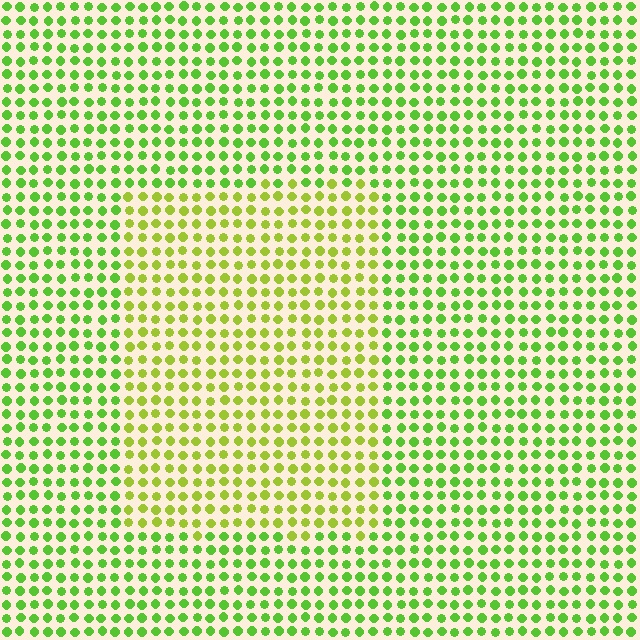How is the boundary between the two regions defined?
The boundary is defined purely by a slight shift in hue (about 28 degrees). Spacing, size, and orientation are identical on both sides.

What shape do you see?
I see a rectangle.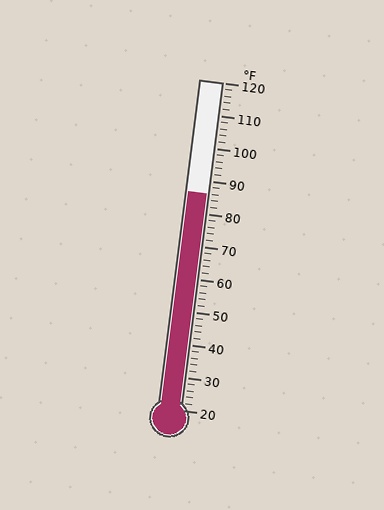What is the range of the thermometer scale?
The thermometer scale ranges from 20°F to 120°F.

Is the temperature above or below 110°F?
The temperature is below 110°F.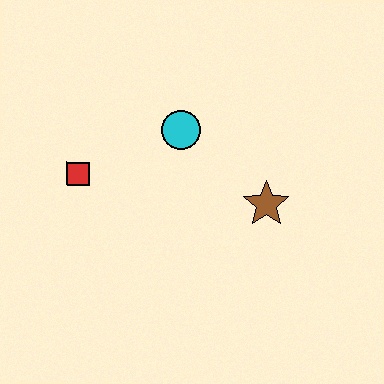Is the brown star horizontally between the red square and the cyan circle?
No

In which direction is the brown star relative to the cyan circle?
The brown star is to the right of the cyan circle.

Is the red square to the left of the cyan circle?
Yes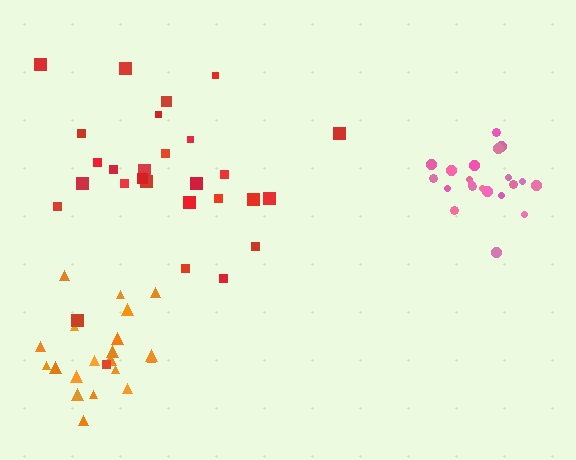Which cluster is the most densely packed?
Pink.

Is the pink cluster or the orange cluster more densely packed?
Pink.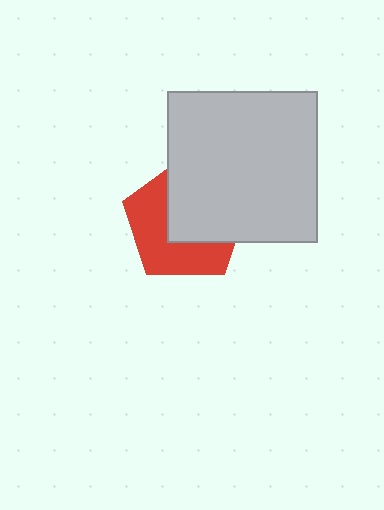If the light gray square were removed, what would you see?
You would see the complete red pentagon.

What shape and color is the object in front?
The object in front is a light gray square.